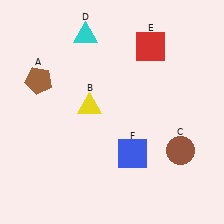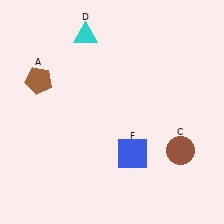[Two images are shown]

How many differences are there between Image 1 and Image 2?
There are 2 differences between the two images.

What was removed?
The yellow triangle (B), the red square (E) were removed in Image 2.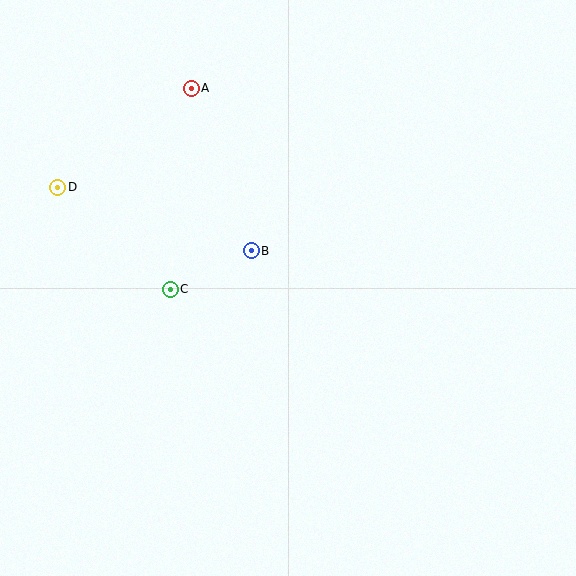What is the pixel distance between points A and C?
The distance between A and C is 202 pixels.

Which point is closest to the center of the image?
Point B at (251, 251) is closest to the center.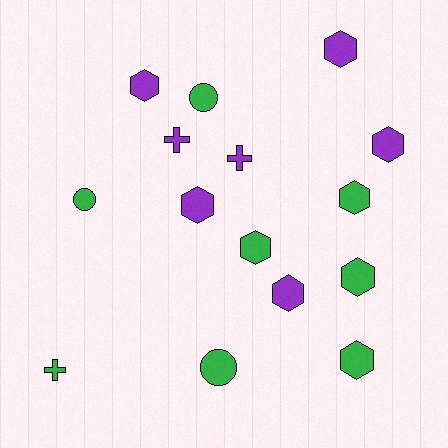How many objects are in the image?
There are 15 objects.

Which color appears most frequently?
Green, with 8 objects.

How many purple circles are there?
There are no purple circles.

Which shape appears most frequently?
Hexagon, with 9 objects.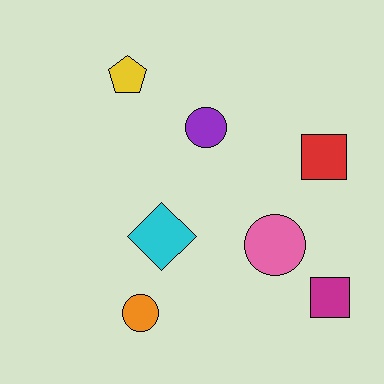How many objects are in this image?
There are 7 objects.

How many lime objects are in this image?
There are no lime objects.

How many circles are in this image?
There are 3 circles.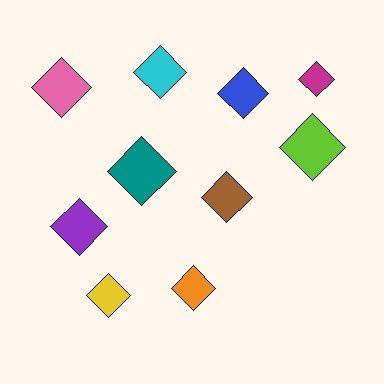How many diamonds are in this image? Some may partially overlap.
There are 10 diamonds.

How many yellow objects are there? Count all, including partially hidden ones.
There is 1 yellow object.